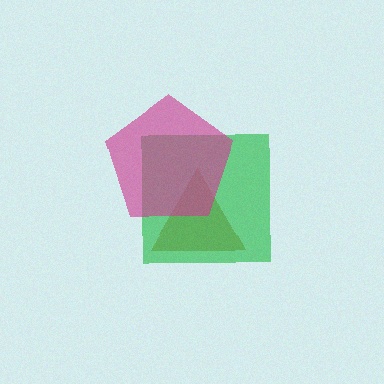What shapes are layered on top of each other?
The layered shapes are: a brown triangle, a green square, a magenta pentagon.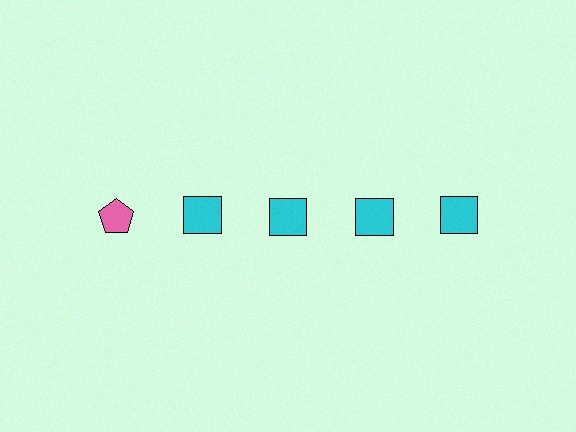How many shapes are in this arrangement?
There are 5 shapes arranged in a grid pattern.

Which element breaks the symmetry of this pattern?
The pink pentagon in the top row, leftmost column breaks the symmetry. All other shapes are cyan squares.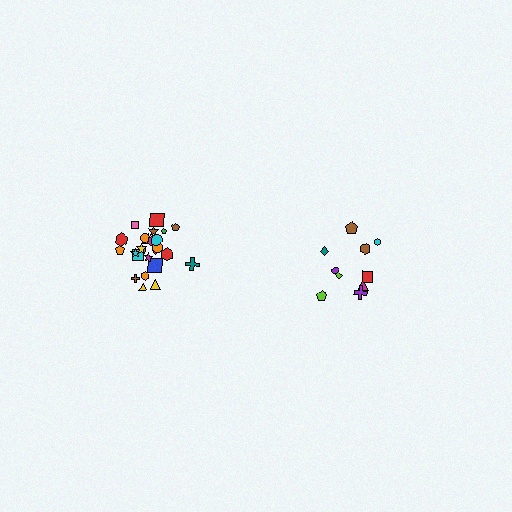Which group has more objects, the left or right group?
The left group.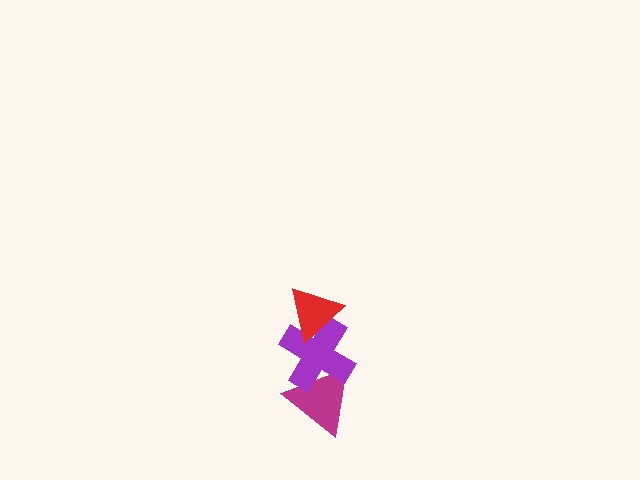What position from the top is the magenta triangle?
The magenta triangle is 3rd from the top.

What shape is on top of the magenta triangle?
The purple cross is on top of the magenta triangle.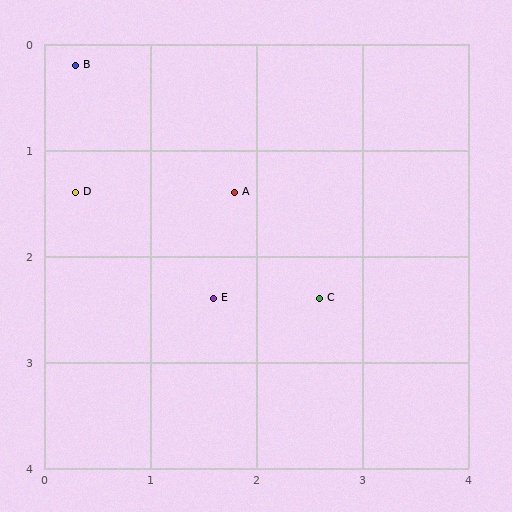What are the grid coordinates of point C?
Point C is at approximately (2.6, 2.4).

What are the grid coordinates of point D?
Point D is at approximately (0.3, 1.4).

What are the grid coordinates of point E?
Point E is at approximately (1.6, 2.4).